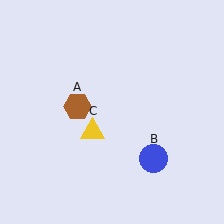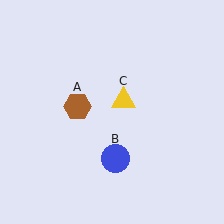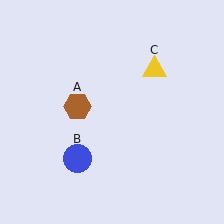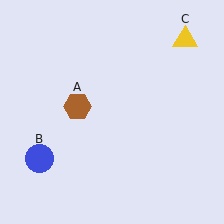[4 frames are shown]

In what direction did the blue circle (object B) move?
The blue circle (object B) moved left.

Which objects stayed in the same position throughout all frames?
Brown hexagon (object A) remained stationary.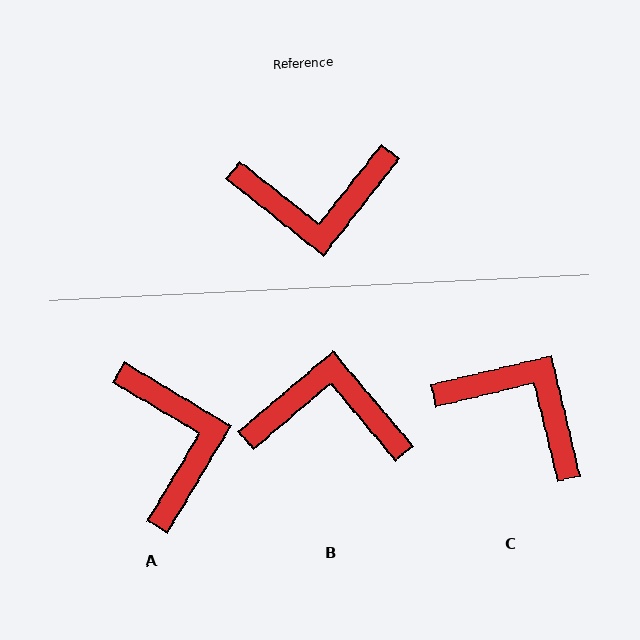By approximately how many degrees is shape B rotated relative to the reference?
Approximately 169 degrees counter-clockwise.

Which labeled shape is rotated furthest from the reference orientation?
B, about 169 degrees away.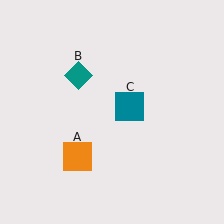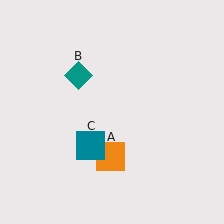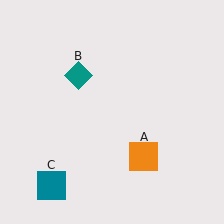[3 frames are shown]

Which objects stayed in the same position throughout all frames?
Teal diamond (object B) remained stationary.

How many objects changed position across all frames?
2 objects changed position: orange square (object A), teal square (object C).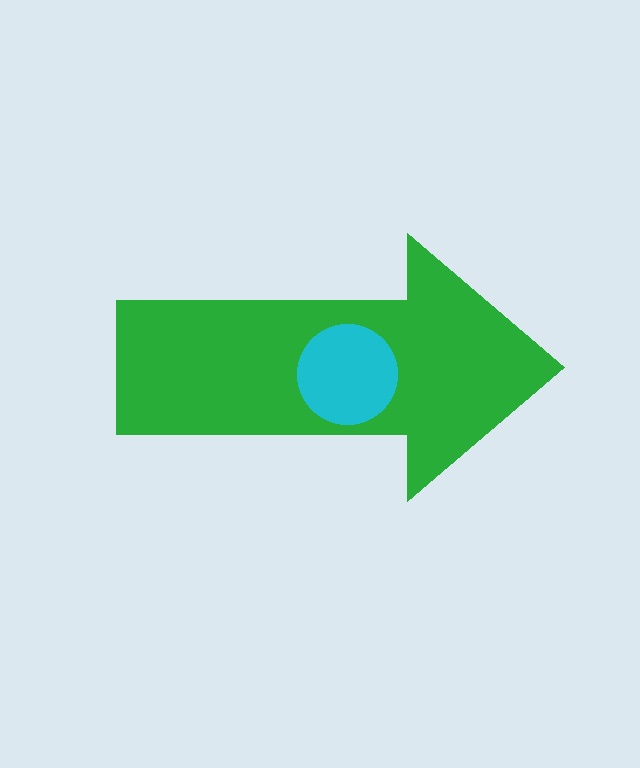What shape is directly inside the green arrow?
The cyan circle.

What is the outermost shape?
The green arrow.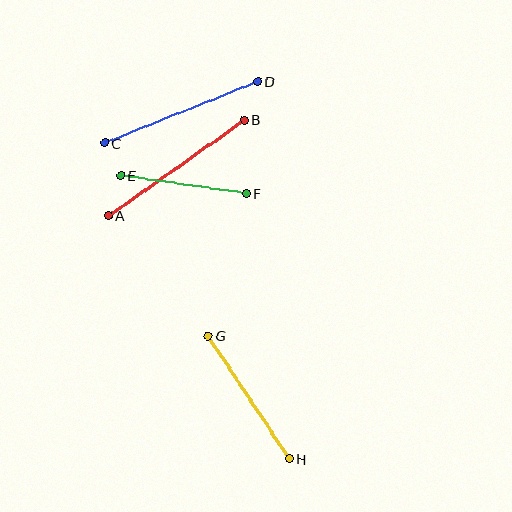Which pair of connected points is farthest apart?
Points A and B are farthest apart.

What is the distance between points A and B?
The distance is approximately 166 pixels.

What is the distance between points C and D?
The distance is approximately 165 pixels.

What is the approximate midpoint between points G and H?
The midpoint is at approximately (249, 397) pixels.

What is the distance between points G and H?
The distance is approximately 148 pixels.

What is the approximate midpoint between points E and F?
The midpoint is at approximately (183, 184) pixels.